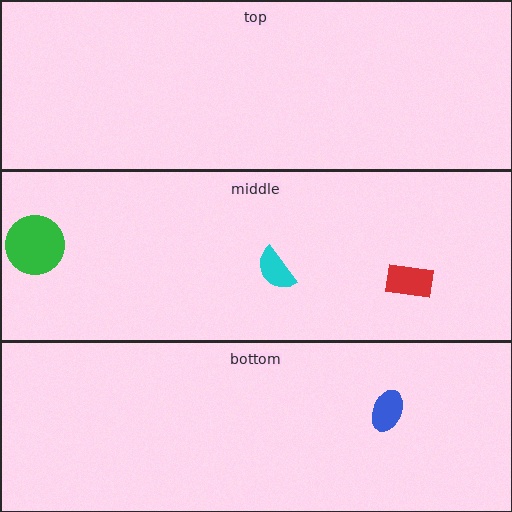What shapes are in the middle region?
The cyan semicircle, the green circle, the red rectangle.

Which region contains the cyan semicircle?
The middle region.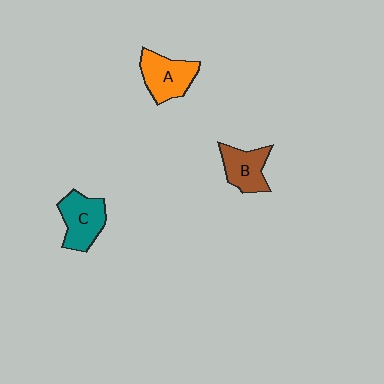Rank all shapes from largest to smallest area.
From largest to smallest: A (orange), C (teal), B (brown).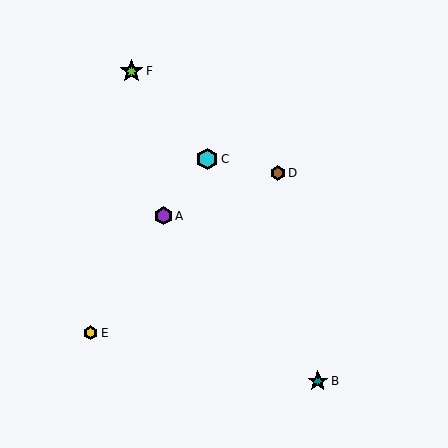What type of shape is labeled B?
Shape B is a teal star.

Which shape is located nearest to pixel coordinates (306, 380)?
The teal star (labeled B) at (318, 381) is nearest to that location.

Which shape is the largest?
The lime star (labeled F) is the largest.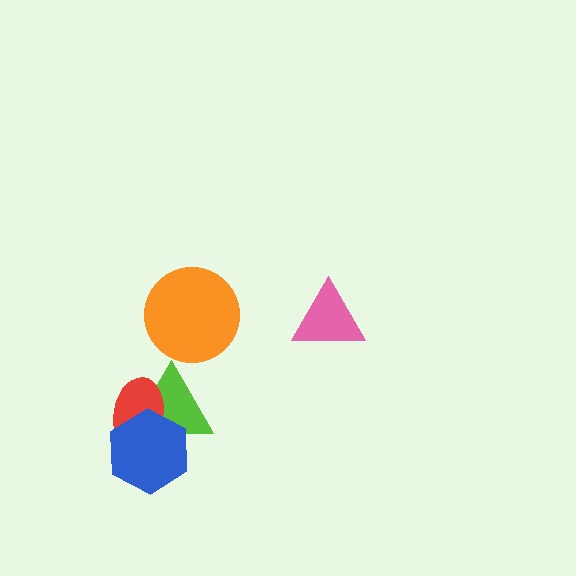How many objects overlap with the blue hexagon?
2 objects overlap with the blue hexagon.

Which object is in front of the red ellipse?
The blue hexagon is in front of the red ellipse.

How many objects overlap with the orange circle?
0 objects overlap with the orange circle.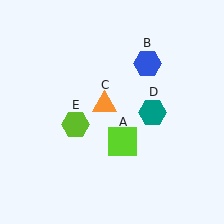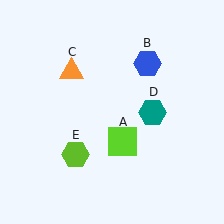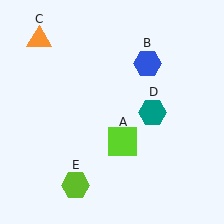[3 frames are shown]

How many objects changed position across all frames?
2 objects changed position: orange triangle (object C), lime hexagon (object E).